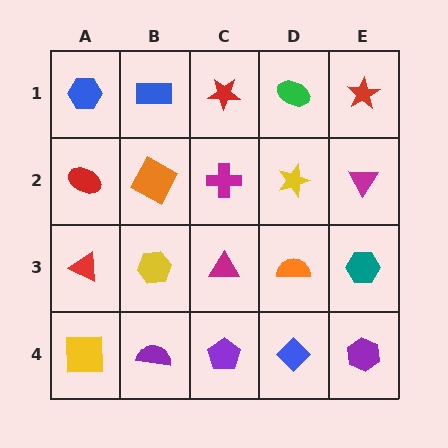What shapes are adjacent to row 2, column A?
A blue hexagon (row 1, column A), a red triangle (row 3, column A), an orange square (row 2, column B).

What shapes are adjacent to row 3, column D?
A yellow star (row 2, column D), a blue diamond (row 4, column D), a magenta triangle (row 3, column C), a teal hexagon (row 3, column E).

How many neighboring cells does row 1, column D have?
3.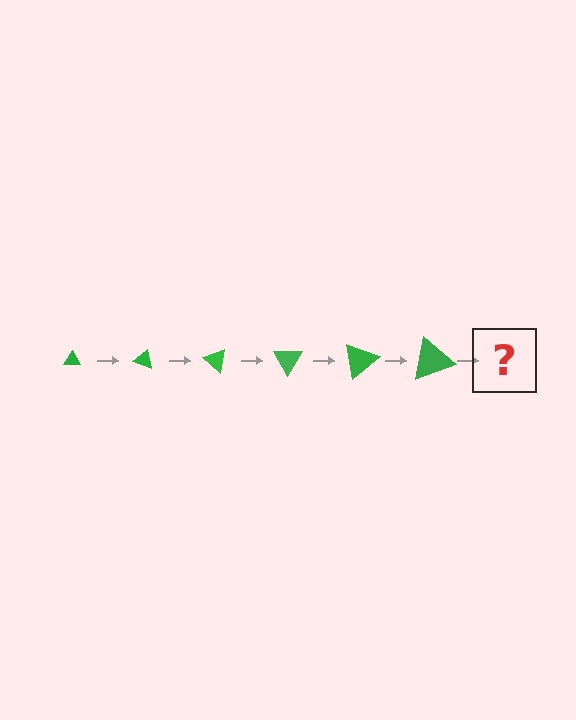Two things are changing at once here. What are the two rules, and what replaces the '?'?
The two rules are that the triangle grows larger each step and it rotates 20 degrees each step. The '?' should be a triangle, larger than the previous one and rotated 120 degrees from the start.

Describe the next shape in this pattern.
It should be a triangle, larger than the previous one and rotated 120 degrees from the start.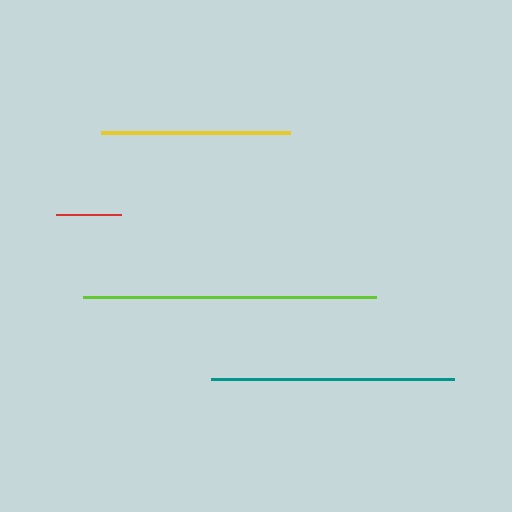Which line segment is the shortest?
The red line is the shortest at approximately 65 pixels.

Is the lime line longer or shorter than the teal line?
The lime line is longer than the teal line.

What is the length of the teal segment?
The teal segment is approximately 243 pixels long.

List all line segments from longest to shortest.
From longest to shortest: lime, teal, yellow, red.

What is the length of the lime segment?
The lime segment is approximately 293 pixels long.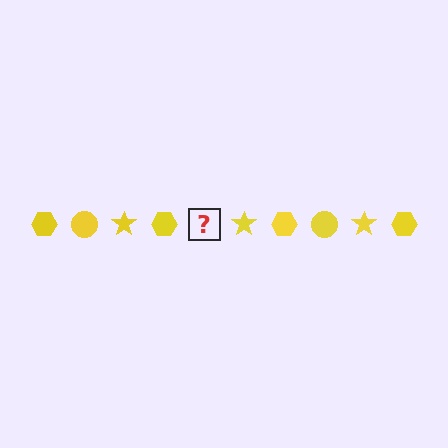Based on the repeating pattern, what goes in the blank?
The blank should be a yellow circle.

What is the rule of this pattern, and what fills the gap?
The rule is that the pattern cycles through hexagon, circle, star shapes in yellow. The gap should be filled with a yellow circle.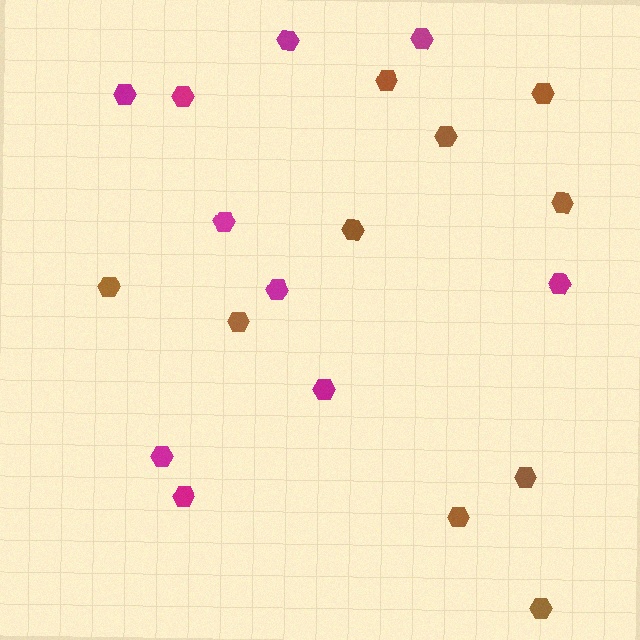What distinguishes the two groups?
There are 2 groups: one group of magenta hexagons (10) and one group of brown hexagons (10).